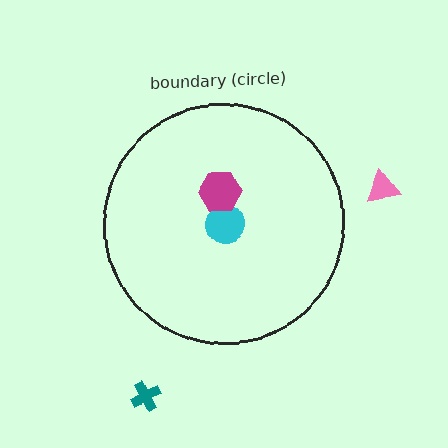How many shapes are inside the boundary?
2 inside, 2 outside.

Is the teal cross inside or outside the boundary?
Outside.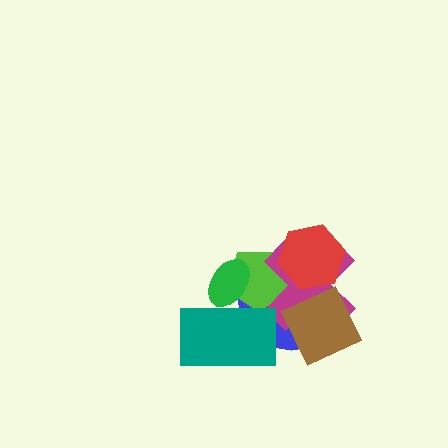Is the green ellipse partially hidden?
Yes, it is partially covered by another shape.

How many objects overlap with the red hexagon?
3 objects overlap with the red hexagon.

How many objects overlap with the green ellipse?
3 objects overlap with the green ellipse.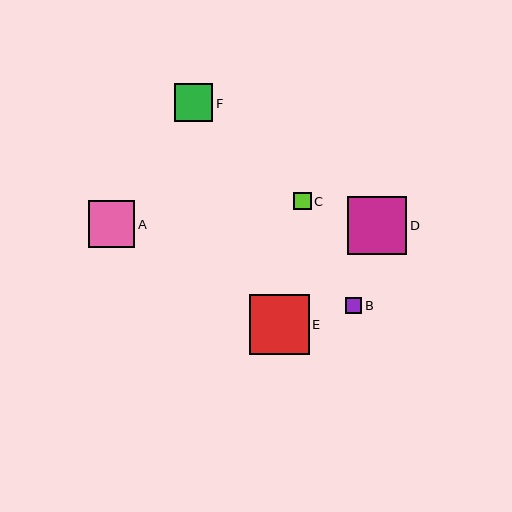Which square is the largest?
Square E is the largest with a size of approximately 59 pixels.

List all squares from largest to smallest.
From largest to smallest: E, D, A, F, C, B.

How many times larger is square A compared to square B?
Square A is approximately 2.9 times the size of square B.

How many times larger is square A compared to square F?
Square A is approximately 1.2 times the size of square F.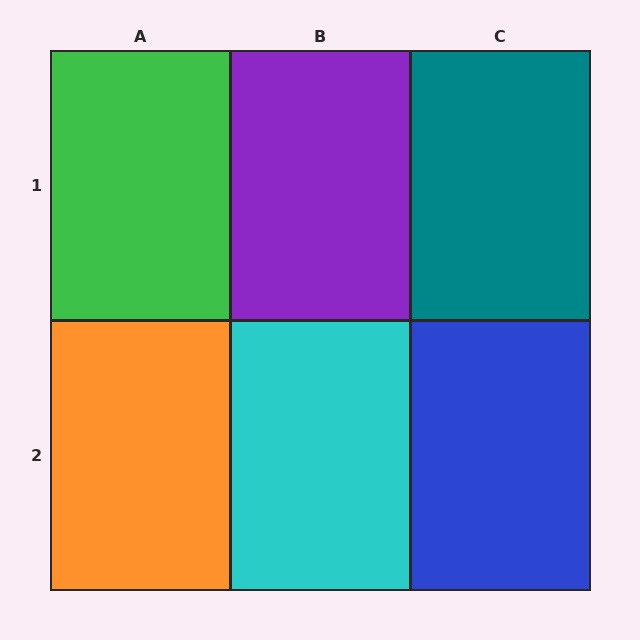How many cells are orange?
1 cell is orange.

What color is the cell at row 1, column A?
Green.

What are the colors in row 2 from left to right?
Orange, cyan, blue.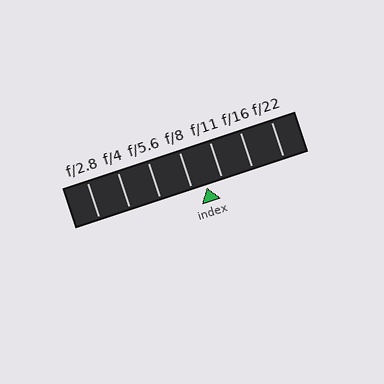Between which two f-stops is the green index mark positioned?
The index mark is between f/8 and f/11.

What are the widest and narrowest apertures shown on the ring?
The widest aperture shown is f/2.8 and the narrowest is f/22.